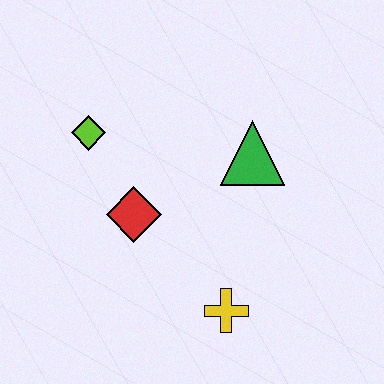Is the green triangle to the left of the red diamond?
No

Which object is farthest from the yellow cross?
The lime diamond is farthest from the yellow cross.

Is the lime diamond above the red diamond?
Yes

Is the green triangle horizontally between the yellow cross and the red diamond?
No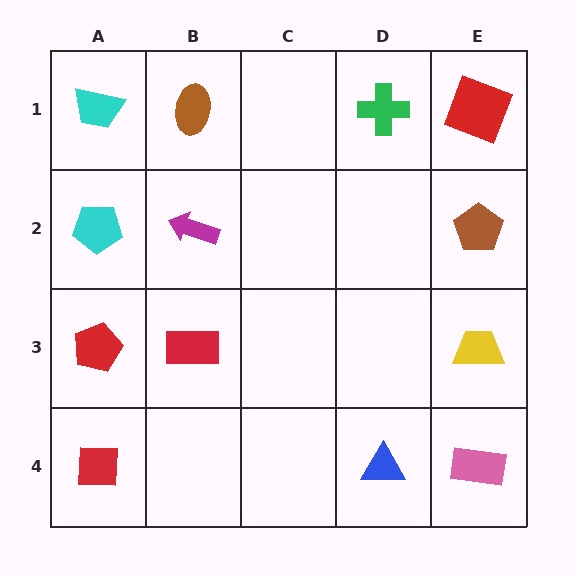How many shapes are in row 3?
3 shapes.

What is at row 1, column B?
A brown ellipse.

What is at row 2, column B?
A magenta arrow.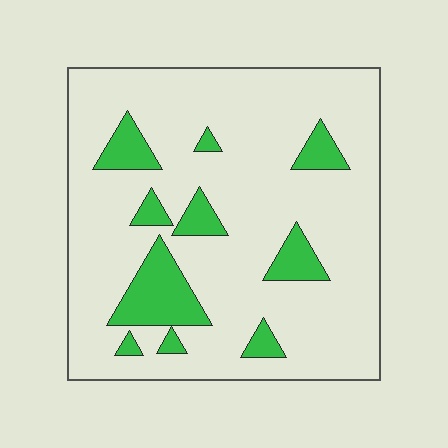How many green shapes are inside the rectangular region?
10.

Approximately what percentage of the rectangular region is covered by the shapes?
Approximately 15%.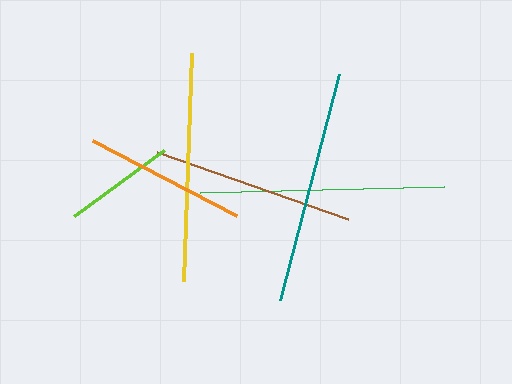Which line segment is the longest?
The green line is the longest at approximately 244 pixels.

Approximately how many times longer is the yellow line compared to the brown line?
The yellow line is approximately 1.1 times the length of the brown line.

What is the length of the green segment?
The green segment is approximately 244 pixels long.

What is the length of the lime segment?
The lime segment is approximately 111 pixels long.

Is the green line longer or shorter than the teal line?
The green line is longer than the teal line.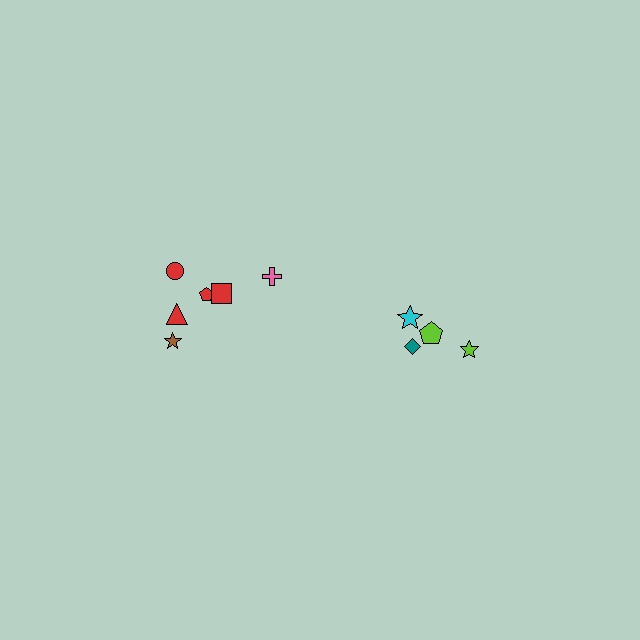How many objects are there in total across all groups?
There are 10 objects.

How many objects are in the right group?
There are 4 objects.